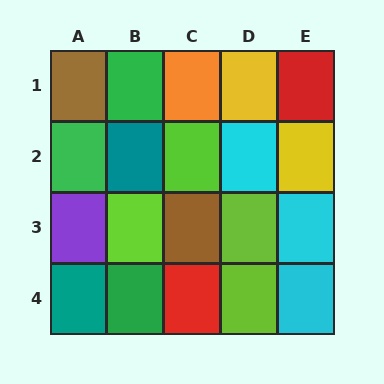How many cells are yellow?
2 cells are yellow.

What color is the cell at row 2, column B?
Teal.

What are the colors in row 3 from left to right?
Purple, lime, brown, lime, cyan.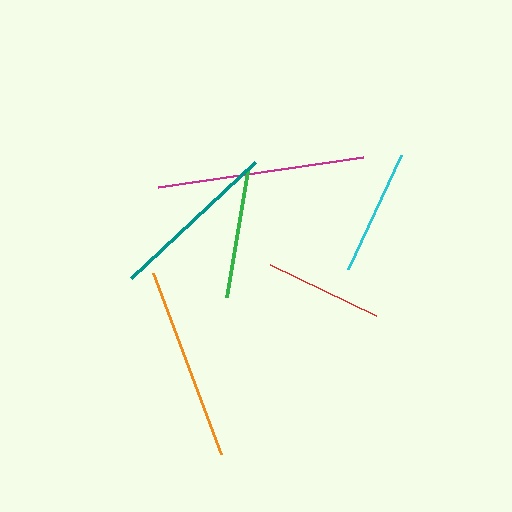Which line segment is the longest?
The magenta line is the longest at approximately 208 pixels.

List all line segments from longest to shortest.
From longest to shortest: magenta, orange, teal, green, cyan, red.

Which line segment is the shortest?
The red line is the shortest at approximately 117 pixels.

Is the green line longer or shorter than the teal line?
The teal line is longer than the green line.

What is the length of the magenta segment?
The magenta segment is approximately 208 pixels long.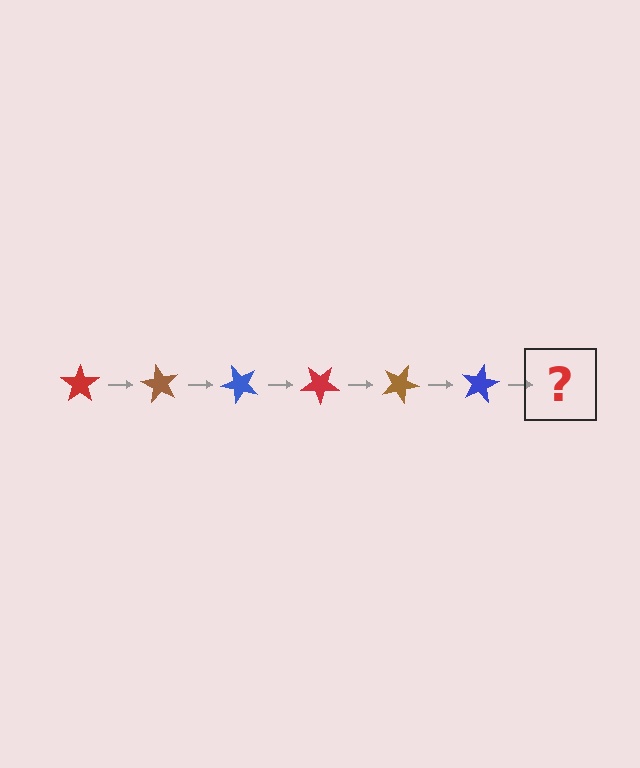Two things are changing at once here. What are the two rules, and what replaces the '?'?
The two rules are that it rotates 60 degrees each step and the color cycles through red, brown, and blue. The '?' should be a red star, rotated 360 degrees from the start.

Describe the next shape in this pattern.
It should be a red star, rotated 360 degrees from the start.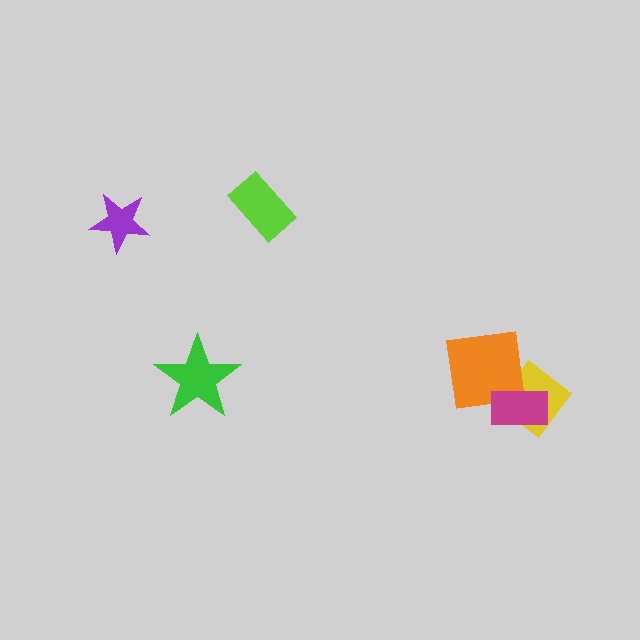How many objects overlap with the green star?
0 objects overlap with the green star.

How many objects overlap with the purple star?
0 objects overlap with the purple star.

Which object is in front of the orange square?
The magenta rectangle is in front of the orange square.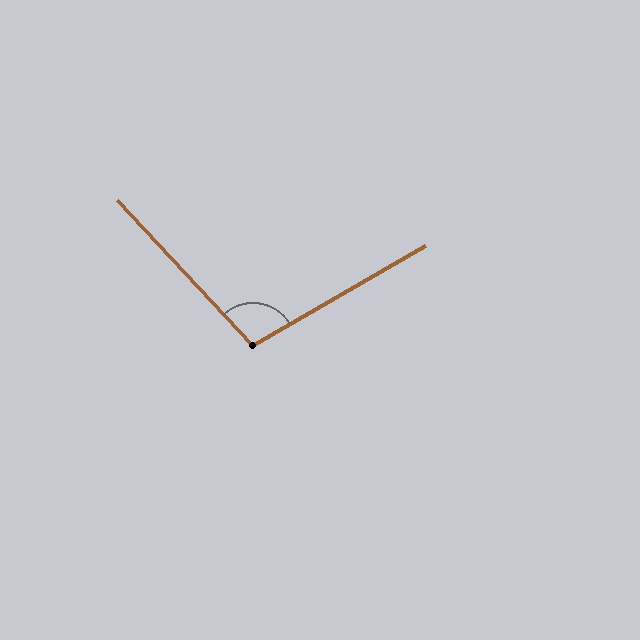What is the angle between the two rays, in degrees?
Approximately 103 degrees.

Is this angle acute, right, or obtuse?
It is obtuse.